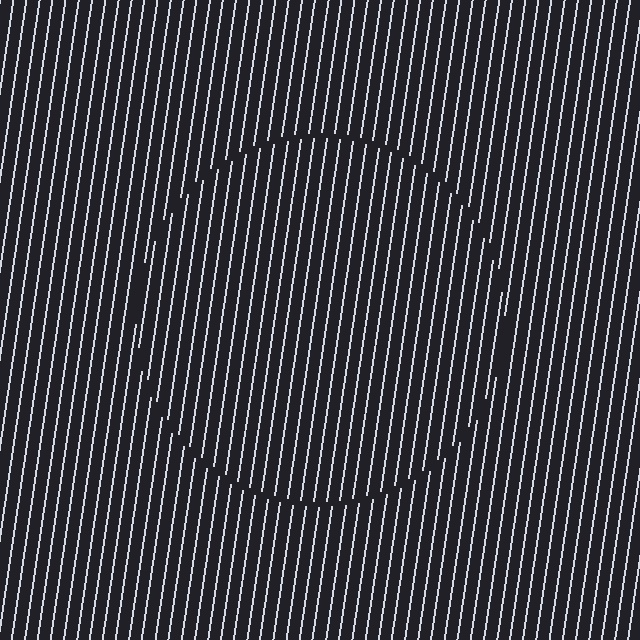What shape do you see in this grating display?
An illusory circle. The interior of the shape contains the same grating, shifted by half a period — the contour is defined by the phase discontinuity where line-ends from the inner and outer gratings abut.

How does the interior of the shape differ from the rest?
The interior of the shape contains the same grating, shifted by half a period — the contour is defined by the phase discontinuity where line-ends from the inner and outer gratings abut.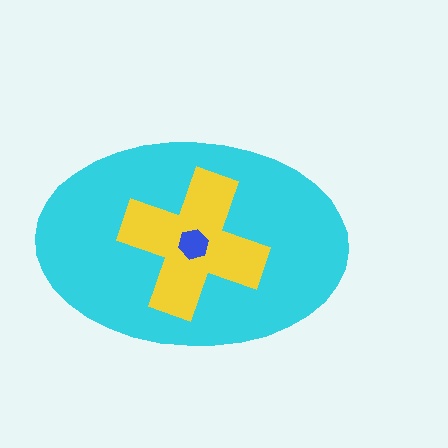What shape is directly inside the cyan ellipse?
The yellow cross.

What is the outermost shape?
The cyan ellipse.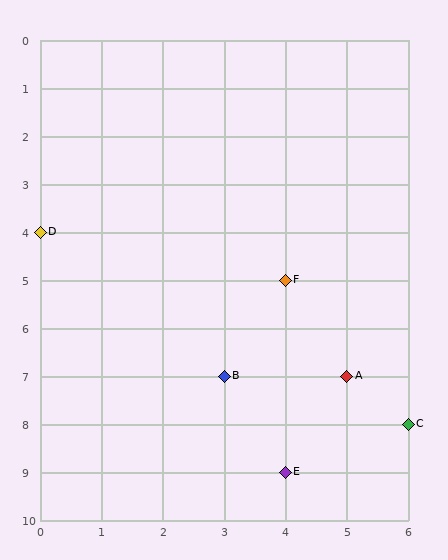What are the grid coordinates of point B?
Point B is at grid coordinates (3, 7).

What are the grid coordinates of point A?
Point A is at grid coordinates (5, 7).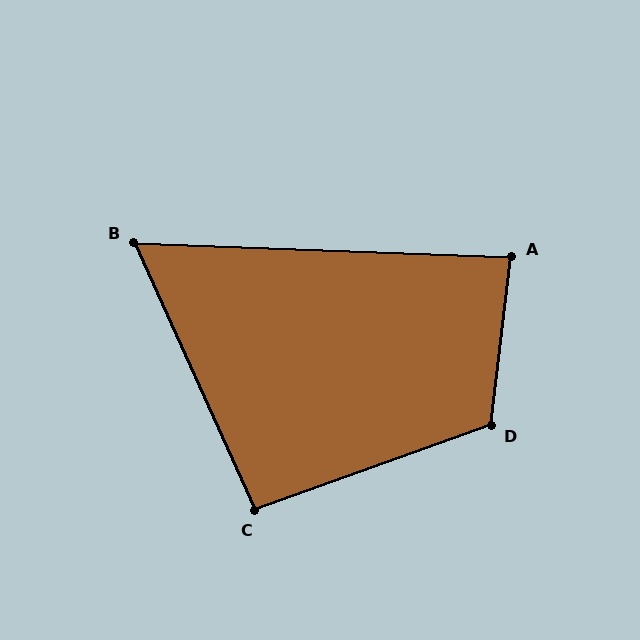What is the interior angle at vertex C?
Approximately 95 degrees (approximately right).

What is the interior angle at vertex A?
Approximately 85 degrees (approximately right).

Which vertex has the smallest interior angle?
B, at approximately 64 degrees.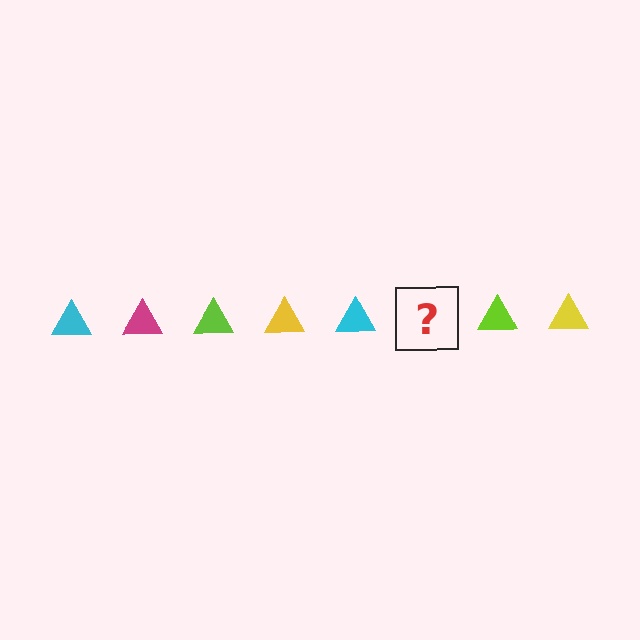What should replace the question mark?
The question mark should be replaced with a magenta triangle.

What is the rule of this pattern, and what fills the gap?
The rule is that the pattern cycles through cyan, magenta, lime, yellow triangles. The gap should be filled with a magenta triangle.